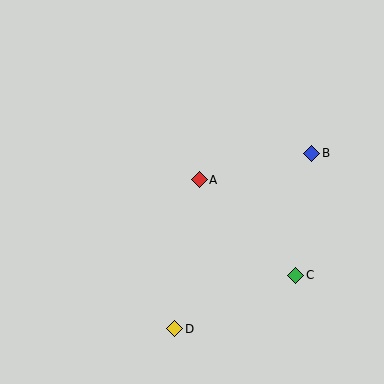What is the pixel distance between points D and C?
The distance between D and C is 133 pixels.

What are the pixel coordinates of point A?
Point A is at (199, 180).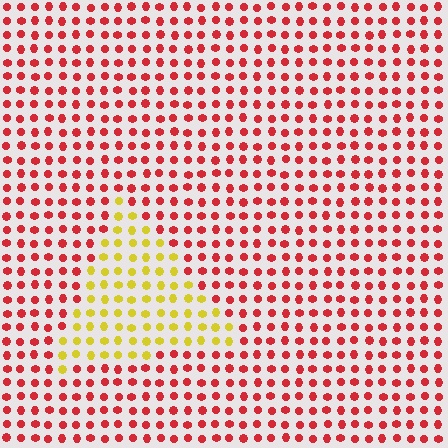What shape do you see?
I see a triangle.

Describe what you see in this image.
The image is filled with small red elements in a uniform arrangement. A triangle-shaped region is visible where the elements are tinted to a slightly different hue, forming a subtle color boundary.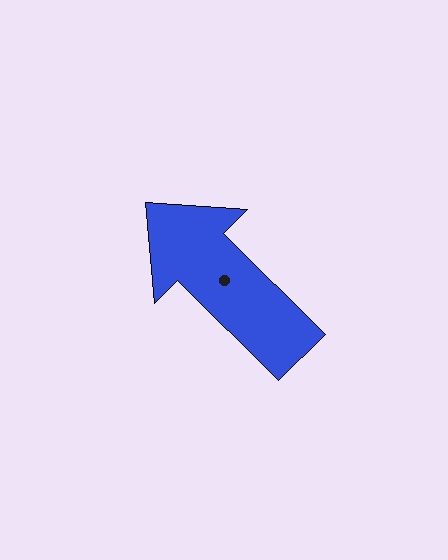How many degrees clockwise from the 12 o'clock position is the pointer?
Approximately 315 degrees.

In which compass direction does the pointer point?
Northwest.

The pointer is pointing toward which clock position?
Roughly 10 o'clock.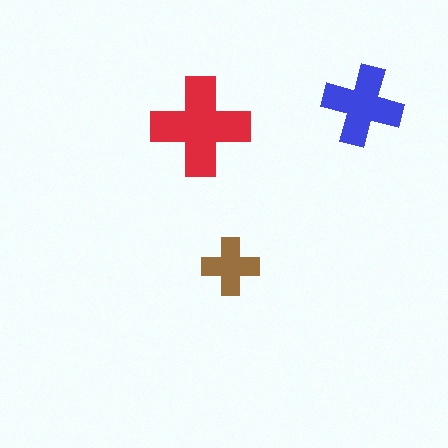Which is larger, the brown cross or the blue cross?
The blue one.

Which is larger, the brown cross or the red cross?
The red one.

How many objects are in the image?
There are 3 objects in the image.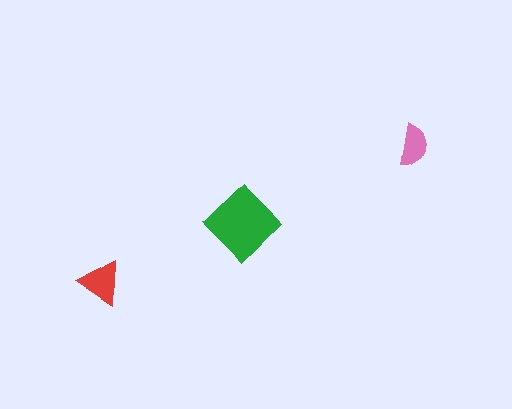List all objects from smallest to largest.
The pink semicircle, the red triangle, the green diamond.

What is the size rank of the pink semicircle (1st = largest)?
3rd.